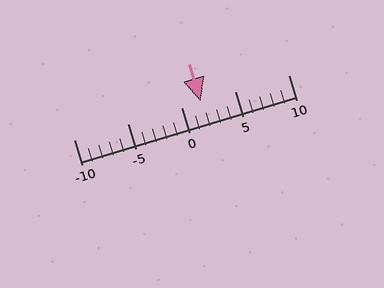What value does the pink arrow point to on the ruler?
The pink arrow points to approximately 2.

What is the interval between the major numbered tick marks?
The major tick marks are spaced 5 units apart.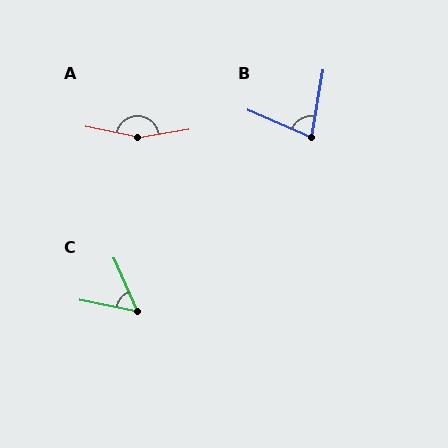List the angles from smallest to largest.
C (55°), B (76°), A (159°).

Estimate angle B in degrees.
Approximately 76 degrees.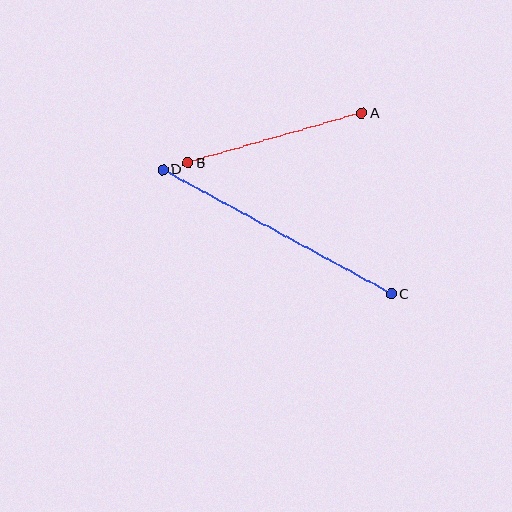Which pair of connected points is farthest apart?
Points C and D are farthest apart.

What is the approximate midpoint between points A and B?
The midpoint is at approximately (275, 138) pixels.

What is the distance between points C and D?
The distance is approximately 260 pixels.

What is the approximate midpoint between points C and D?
The midpoint is at approximately (277, 232) pixels.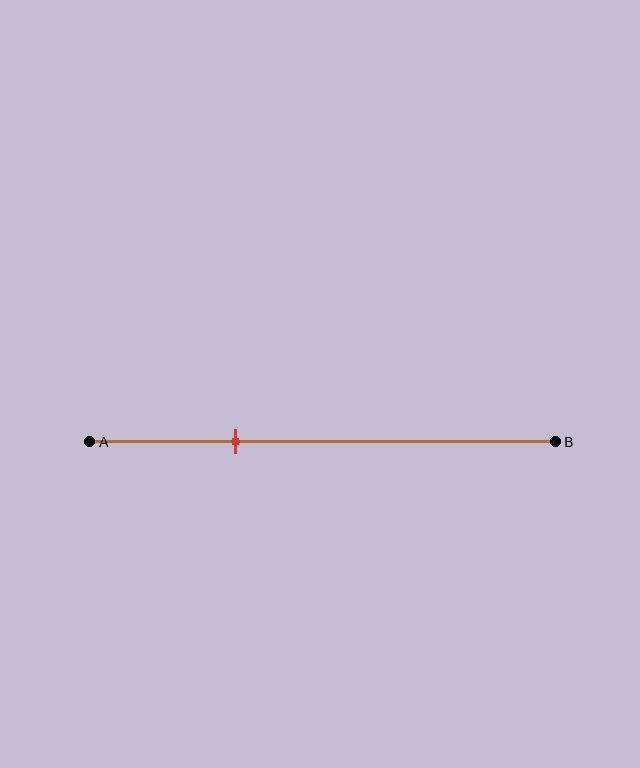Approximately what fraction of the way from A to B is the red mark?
The red mark is approximately 30% of the way from A to B.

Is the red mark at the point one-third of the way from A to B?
Yes, the mark is approximately at the one-third point.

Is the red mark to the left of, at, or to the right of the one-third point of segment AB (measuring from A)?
The red mark is approximately at the one-third point of segment AB.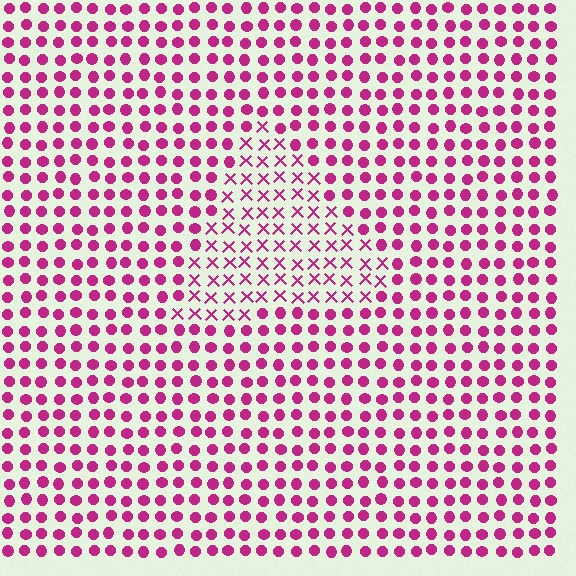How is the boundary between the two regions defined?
The boundary is defined by a change in element shape: X marks inside vs. circles outside. All elements share the same color and spacing.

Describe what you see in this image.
The image is filled with small magenta elements arranged in a uniform grid. A triangle-shaped region contains X marks, while the surrounding area contains circles. The boundary is defined purely by the change in element shape.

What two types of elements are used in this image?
The image uses X marks inside the triangle region and circles outside it.